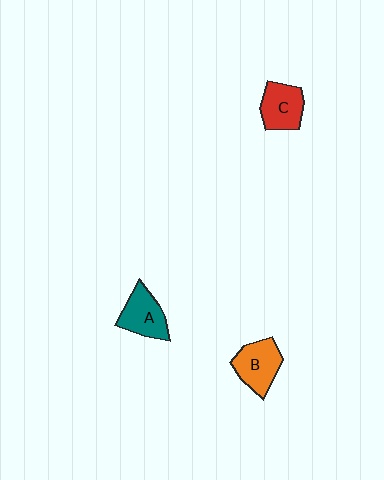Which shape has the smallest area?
Shape C (red).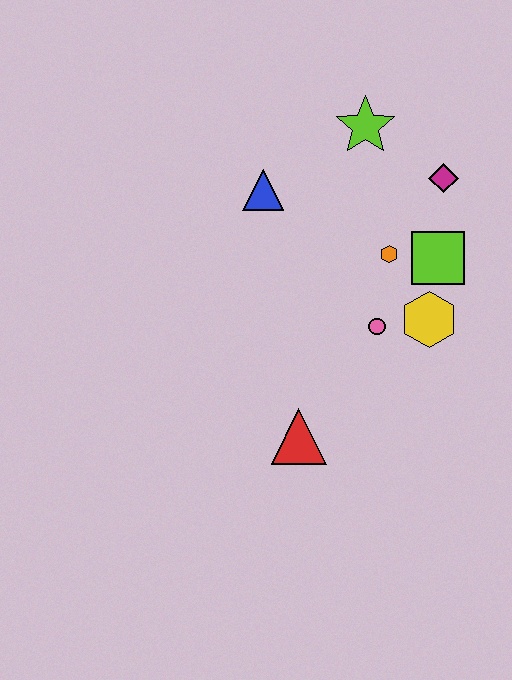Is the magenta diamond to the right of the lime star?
Yes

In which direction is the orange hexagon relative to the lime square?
The orange hexagon is to the left of the lime square.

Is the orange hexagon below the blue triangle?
Yes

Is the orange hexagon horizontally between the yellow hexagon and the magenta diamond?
No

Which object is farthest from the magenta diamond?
The red triangle is farthest from the magenta diamond.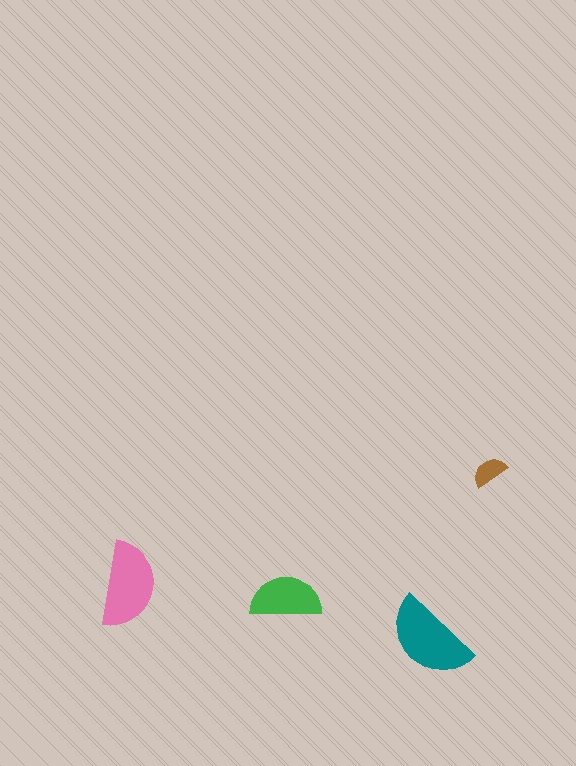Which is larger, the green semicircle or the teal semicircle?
The teal one.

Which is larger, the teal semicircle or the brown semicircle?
The teal one.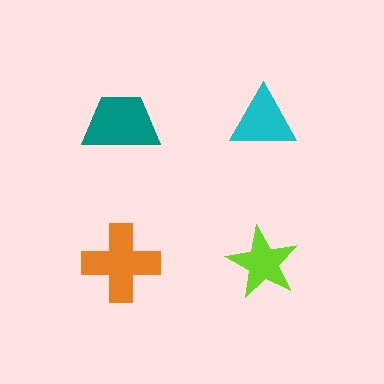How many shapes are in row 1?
2 shapes.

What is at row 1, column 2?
A cyan triangle.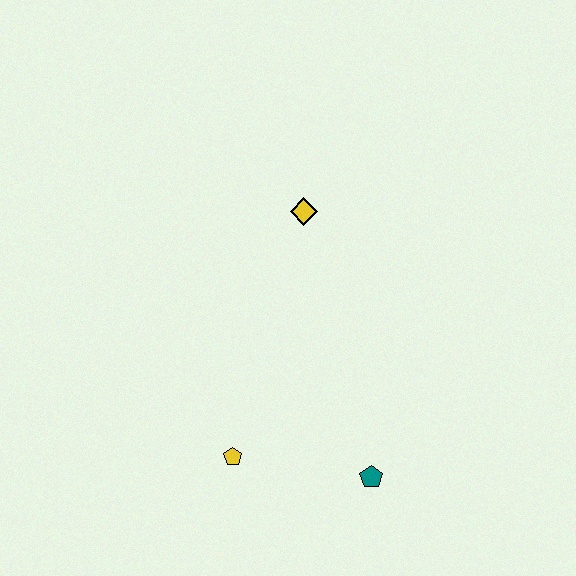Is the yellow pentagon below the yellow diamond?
Yes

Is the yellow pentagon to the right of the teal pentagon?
No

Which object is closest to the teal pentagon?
The yellow pentagon is closest to the teal pentagon.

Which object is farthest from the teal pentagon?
The yellow diamond is farthest from the teal pentagon.